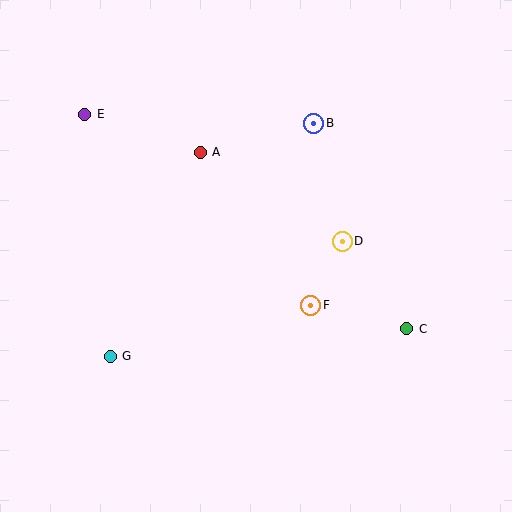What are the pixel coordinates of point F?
Point F is at (311, 305).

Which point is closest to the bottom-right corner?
Point C is closest to the bottom-right corner.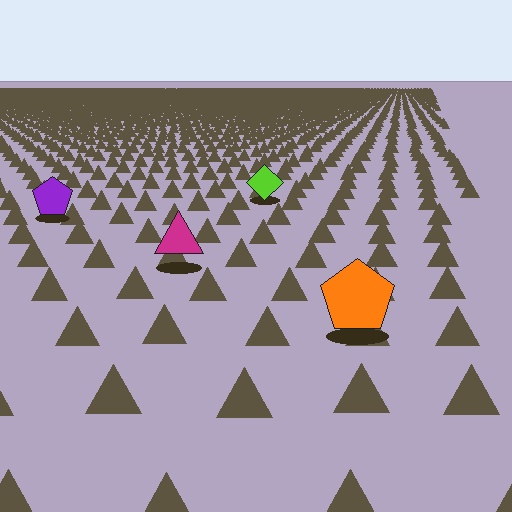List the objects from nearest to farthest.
From nearest to farthest: the orange pentagon, the magenta triangle, the purple pentagon, the lime diamond.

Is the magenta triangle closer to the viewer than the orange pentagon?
No. The orange pentagon is closer — you can tell from the texture gradient: the ground texture is coarser near it.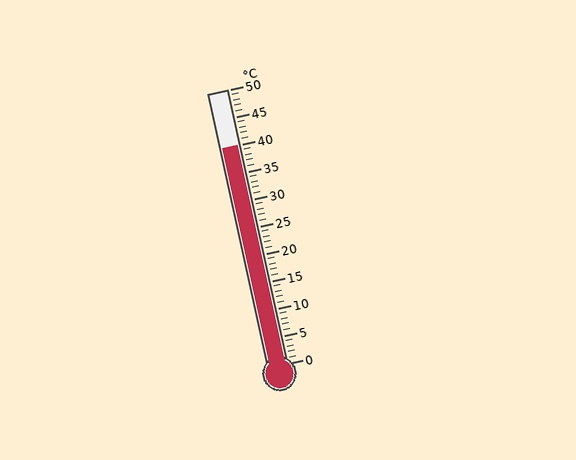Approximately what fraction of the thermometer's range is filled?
The thermometer is filled to approximately 80% of its range.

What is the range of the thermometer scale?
The thermometer scale ranges from 0°C to 50°C.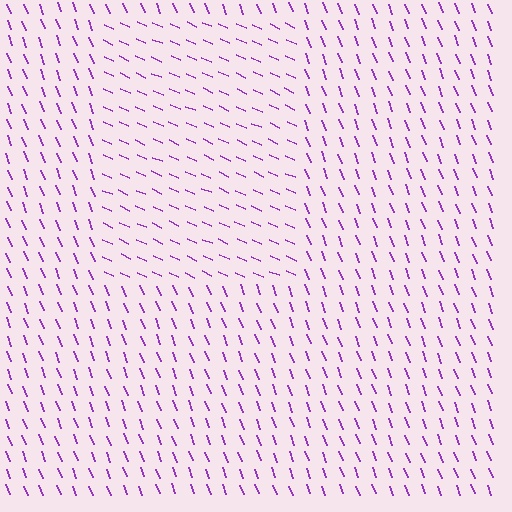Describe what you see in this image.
The image is filled with small purple line segments. A rectangle region in the image has lines oriented differently from the surrounding lines, creating a visible texture boundary.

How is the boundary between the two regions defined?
The boundary is defined purely by a change in line orientation (approximately 45 degrees difference). All lines are the same color and thickness.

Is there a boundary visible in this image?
Yes, there is a texture boundary formed by a change in line orientation.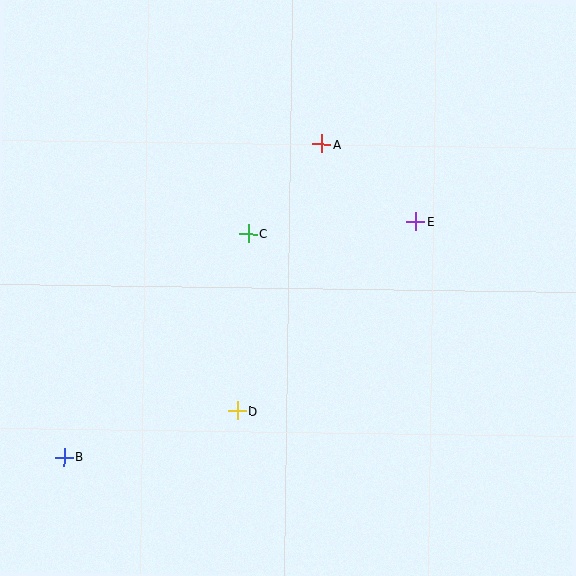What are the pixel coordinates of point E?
Point E is at (416, 222).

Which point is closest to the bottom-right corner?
Point D is closest to the bottom-right corner.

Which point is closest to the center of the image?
Point C at (248, 234) is closest to the center.